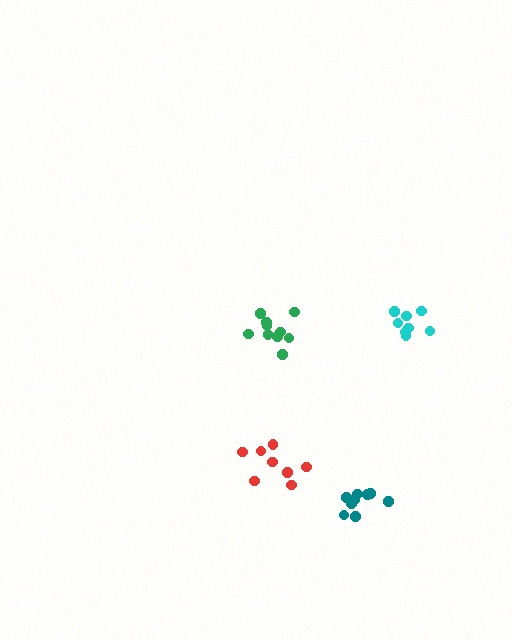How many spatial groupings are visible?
There are 4 spatial groupings.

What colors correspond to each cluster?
The clusters are colored: cyan, red, teal, green.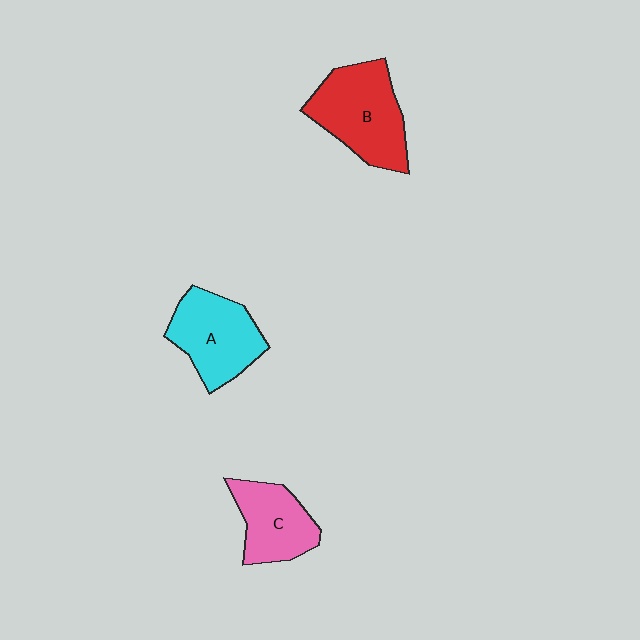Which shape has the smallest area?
Shape C (pink).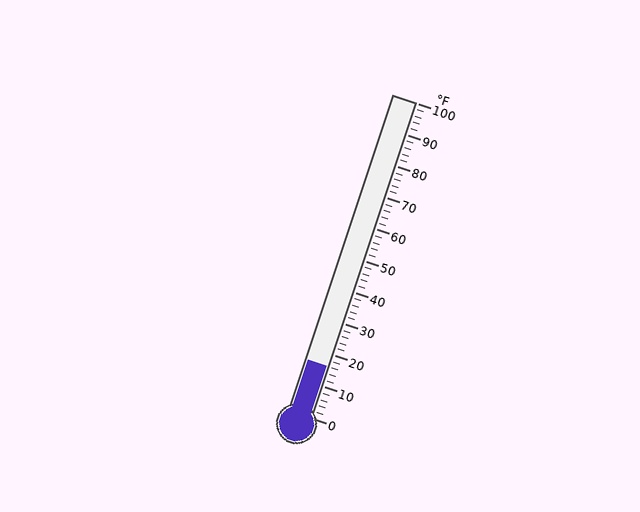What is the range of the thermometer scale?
The thermometer scale ranges from 0°F to 100°F.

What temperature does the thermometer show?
The thermometer shows approximately 16°F.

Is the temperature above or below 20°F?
The temperature is below 20°F.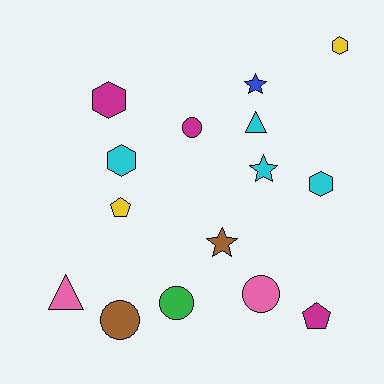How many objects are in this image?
There are 15 objects.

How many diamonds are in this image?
There are no diamonds.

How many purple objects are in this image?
There are no purple objects.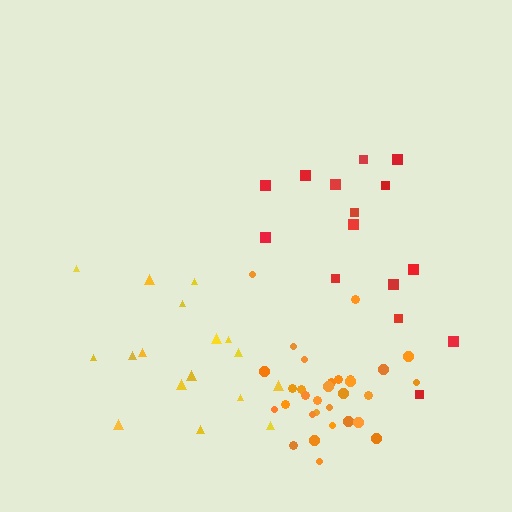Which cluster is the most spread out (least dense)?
Yellow.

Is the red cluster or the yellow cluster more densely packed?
Red.